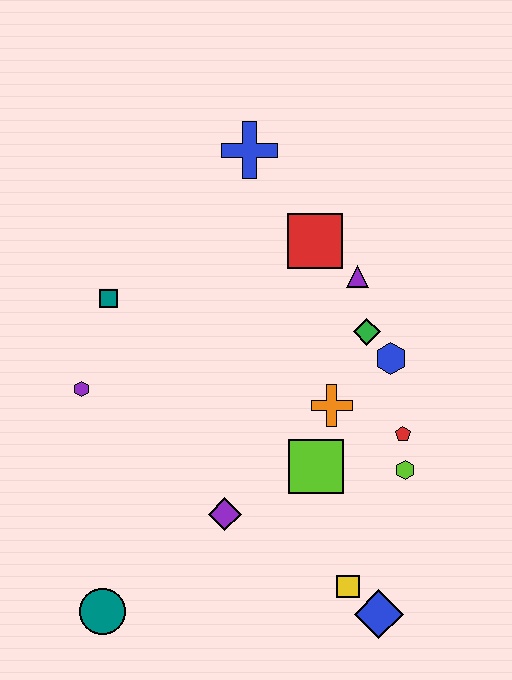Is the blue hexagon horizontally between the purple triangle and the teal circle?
No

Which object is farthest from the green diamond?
The teal circle is farthest from the green diamond.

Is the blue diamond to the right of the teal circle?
Yes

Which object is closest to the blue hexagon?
The green diamond is closest to the blue hexagon.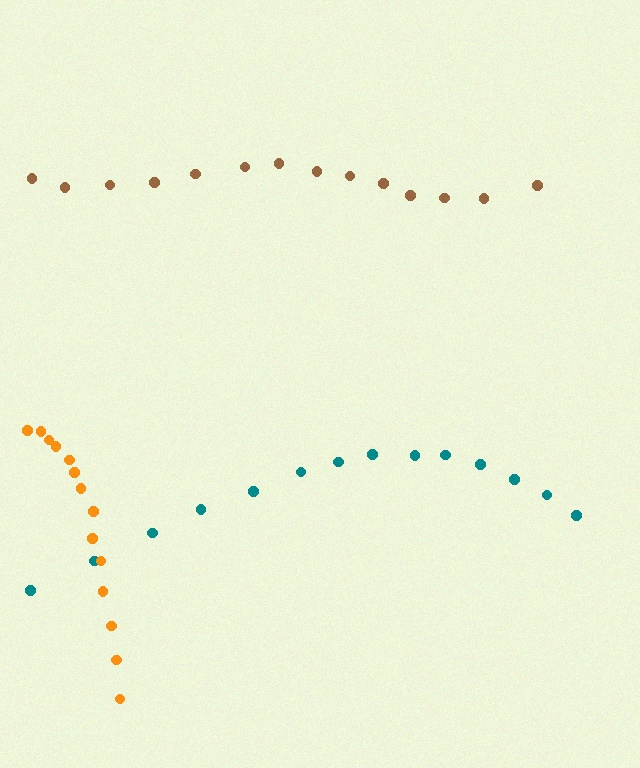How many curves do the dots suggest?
There are 3 distinct paths.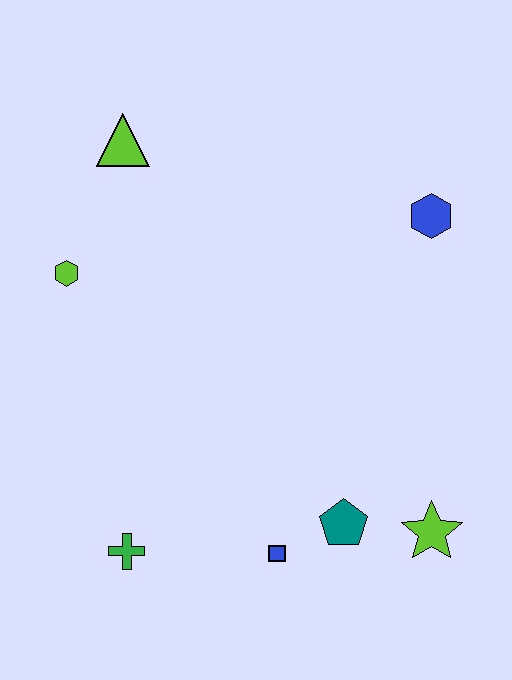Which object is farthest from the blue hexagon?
The green cross is farthest from the blue hexagon.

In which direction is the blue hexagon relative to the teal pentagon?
The blue hexagon is above the teal pentagon.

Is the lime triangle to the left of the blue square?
Yes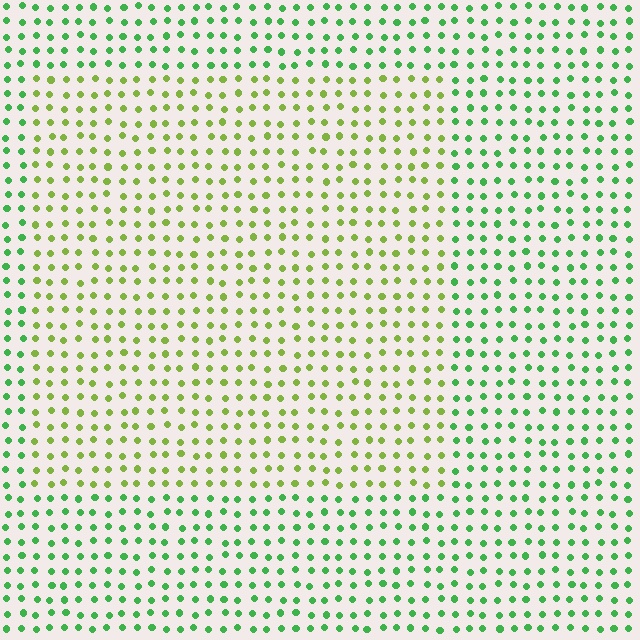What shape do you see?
I see a rectangle.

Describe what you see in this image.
The image is filled with small green elements in a uniform arrangement. A rectangle-shaped region is visible where the elements are tinted to a slightly different hue, forming a subtle color boundary.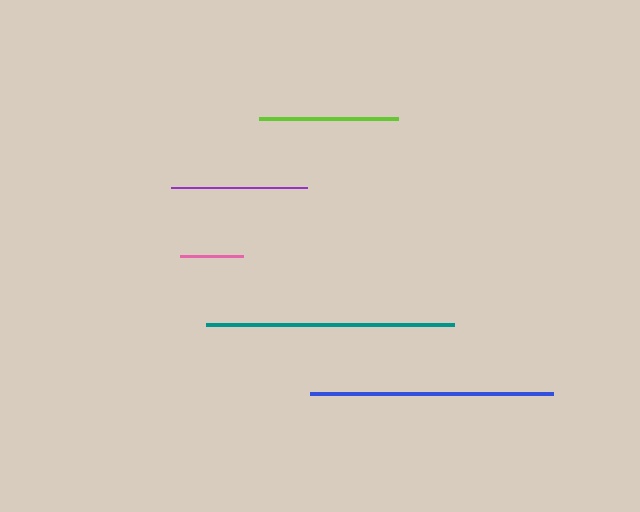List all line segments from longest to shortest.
From longest to shortest: teal, blue, lime, purple, pink.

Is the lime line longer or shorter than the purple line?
The lime line is longer than the purple line.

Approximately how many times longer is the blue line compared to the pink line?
The blue line is approximately 3.9 times the length of the pink line.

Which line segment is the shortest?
The pink line is the shortest at approximately 63 pixels.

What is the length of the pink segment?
The pink segment is approximately 63 pixels long.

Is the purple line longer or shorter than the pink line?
The purple line is longer than the pink line.